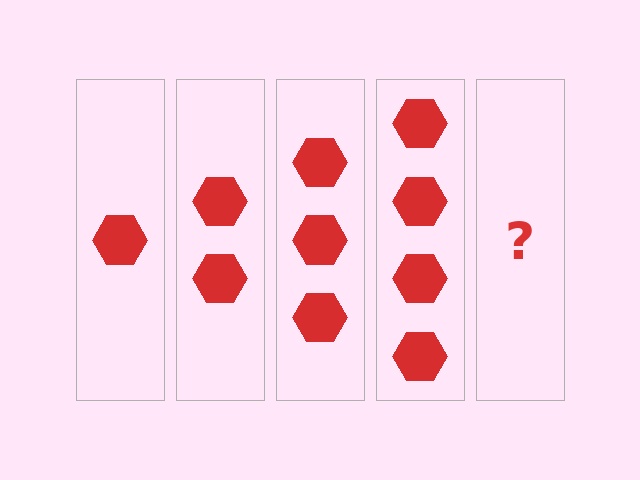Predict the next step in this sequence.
The next step is 5 hexagons.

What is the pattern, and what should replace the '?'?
The pattern is that each step adds one more hexagon. The '?' should be 5 hexagons.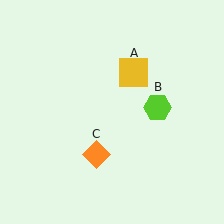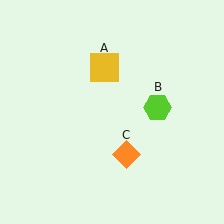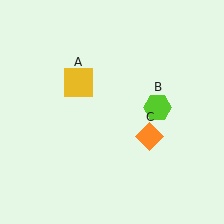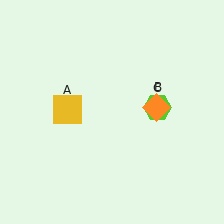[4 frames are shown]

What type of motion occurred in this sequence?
The yellow square (object A), orange diamond (object C) rotated counterclockwise around the center of the scene.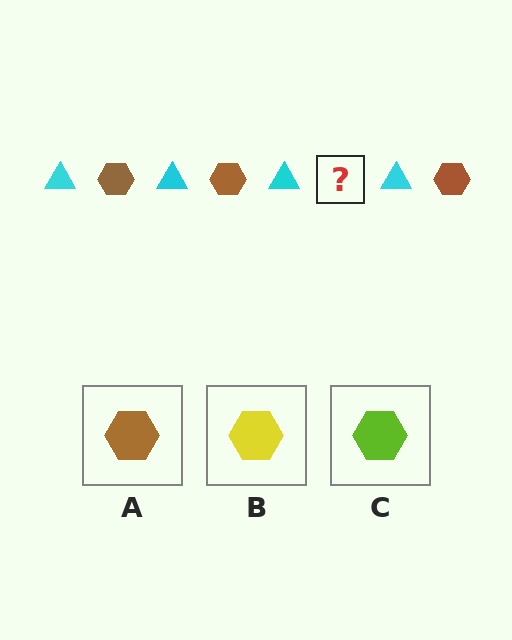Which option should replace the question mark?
Option A.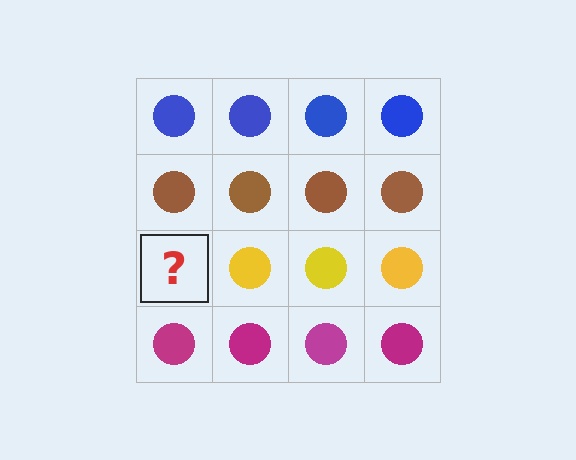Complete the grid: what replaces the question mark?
The question mark should be replaced with a yellow circle.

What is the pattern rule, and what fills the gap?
The rule is that each row has a consistent color. The gap should be filled with a yellow circle.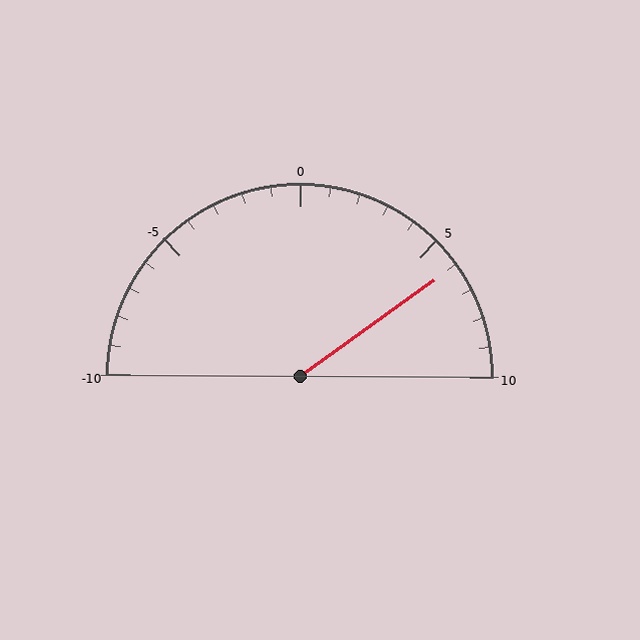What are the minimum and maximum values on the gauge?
The gauge ranges from -10 to 10.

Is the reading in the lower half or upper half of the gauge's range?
The reading is in the upper half of the range (-10 to 10).